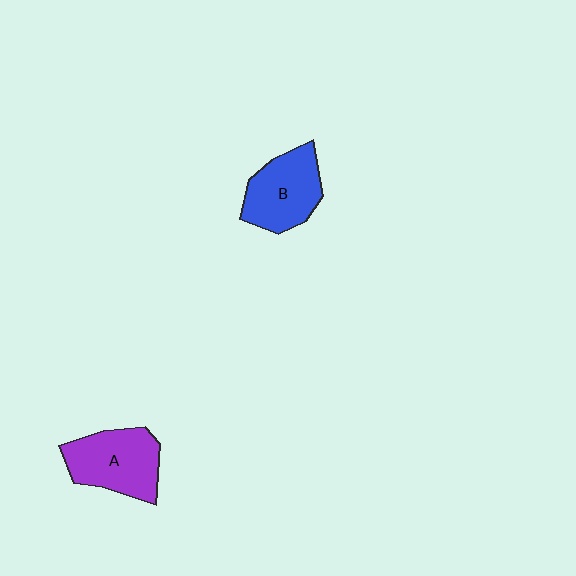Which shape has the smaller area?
Shape B (blue).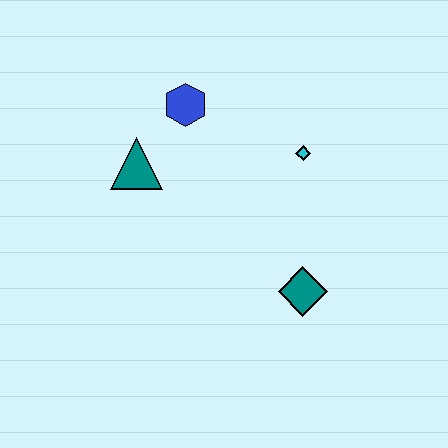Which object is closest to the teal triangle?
The blue hexagon is closest to the teal triangle.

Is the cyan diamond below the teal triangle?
No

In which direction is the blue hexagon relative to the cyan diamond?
The blue hexagon is to the left of the cyan diamond.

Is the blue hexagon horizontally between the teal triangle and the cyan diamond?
Yes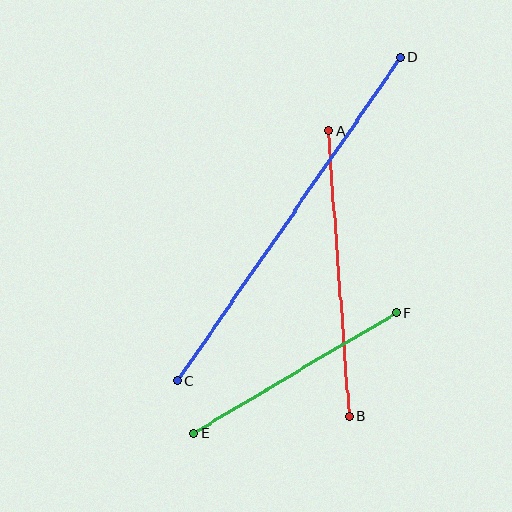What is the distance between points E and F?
The distance is approximately 235 pixels.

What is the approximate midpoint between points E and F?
The midpoint is at approximately (295, 373) pixels.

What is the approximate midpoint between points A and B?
The midpoint is at approximately (339, 274) pixels.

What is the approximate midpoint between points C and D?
The midpoint is at approximately (289, 219) pixels.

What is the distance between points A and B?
The distance is approximately 286 pixels.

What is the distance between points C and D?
The distance is approximately 392 pixels.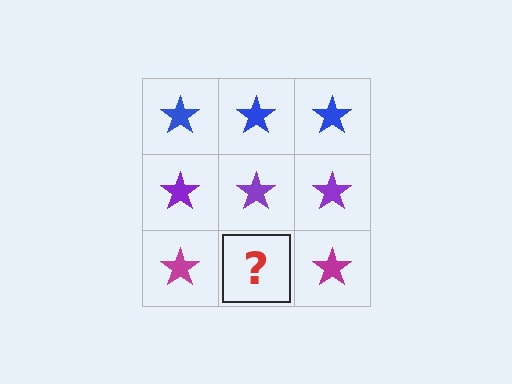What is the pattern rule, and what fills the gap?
The rule is that each row has a consistent color. The gap should be filled with a magenta star.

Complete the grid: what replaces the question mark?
The question mark should be replaced with a magenta star.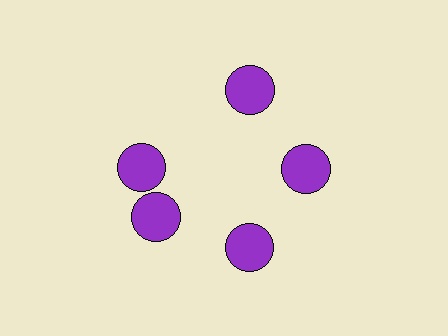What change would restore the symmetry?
The symmetry would be restored by rotating it back into even spacing with its neighbors so that all 5 circles sit at equal angles and equal distance from the center.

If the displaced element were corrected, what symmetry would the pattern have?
It would have 5-fold rotational symmetry — the pattern would map onto itself every 72 degrees.